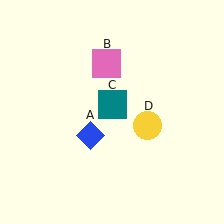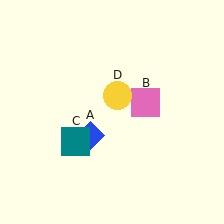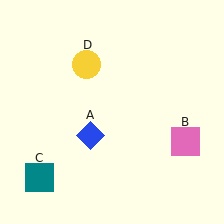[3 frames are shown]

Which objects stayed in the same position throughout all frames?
Blue diamond (object A) remained stationary.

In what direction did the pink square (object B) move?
The pink square (object B) moved down and to the right.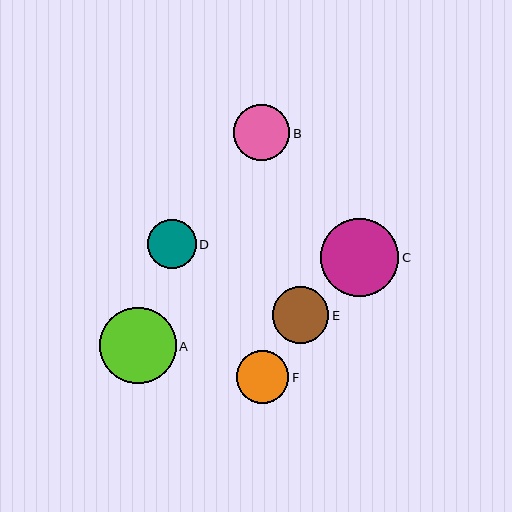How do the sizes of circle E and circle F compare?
Circle E and circle F are approximately the same size.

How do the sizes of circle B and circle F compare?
Circle B and circle F are approximately the same size.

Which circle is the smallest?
Circle D is the smallest with a size of approximately 49 pixels.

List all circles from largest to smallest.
From largest to smallest: C, A, E, B, F, D.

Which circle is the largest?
Circle C is the largest with a size of approximately 78 pixels.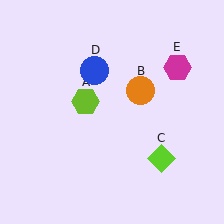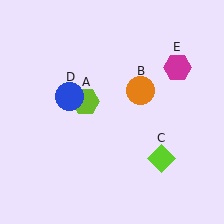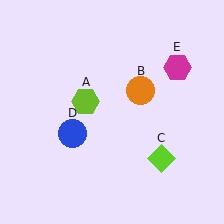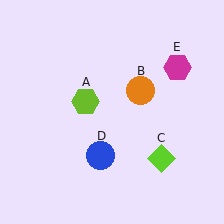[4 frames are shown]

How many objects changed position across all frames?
1 object changed position: blue circle (object D).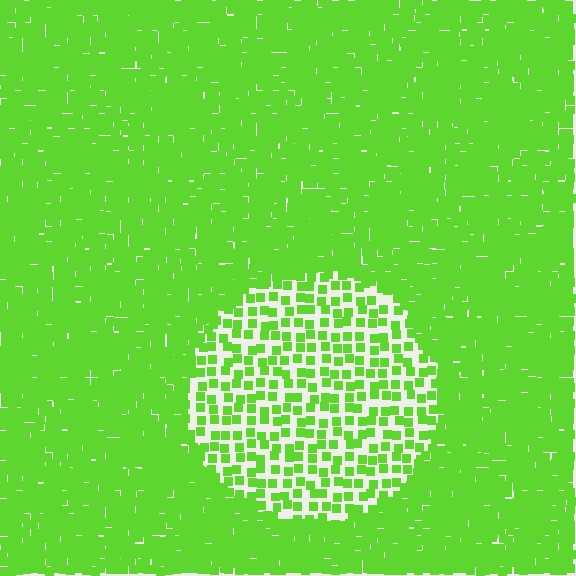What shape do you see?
I see a circle.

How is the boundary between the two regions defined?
The boundary is defined by a change in element density (approximately 2.6x ratio). All elements are the same color, size, and shape.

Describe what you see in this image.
The image contains small lime elements arranged at two different densities. A circle-shaped region is visible where the elements are less densely packed than the surrounding area.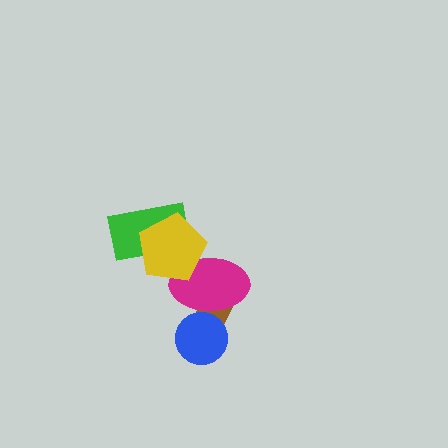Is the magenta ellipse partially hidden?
Yes, it is partially covered by another shape.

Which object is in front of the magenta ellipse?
The yellow pentagon is in front of the magenta ellipse.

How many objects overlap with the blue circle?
2 objects overlap with the blue circle.